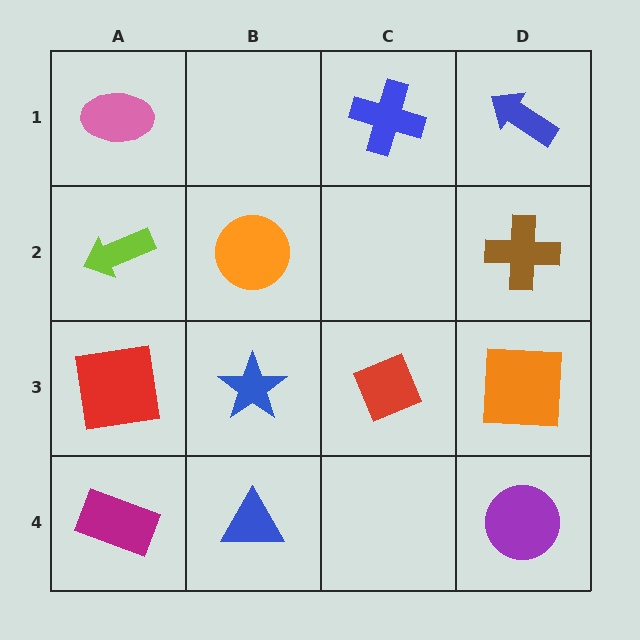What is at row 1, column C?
A blue cross.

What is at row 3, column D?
An orange square.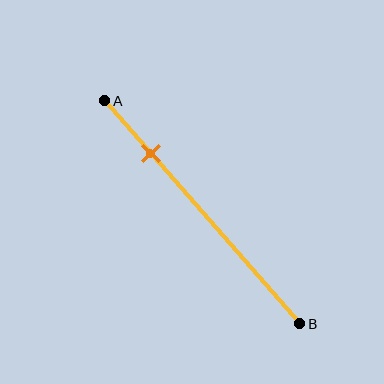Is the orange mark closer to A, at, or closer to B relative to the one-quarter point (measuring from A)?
The orange mark is approximately at the one-quarter point of segment AB.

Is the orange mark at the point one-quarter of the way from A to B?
Yes, the mark is approximately at the one-quarter point.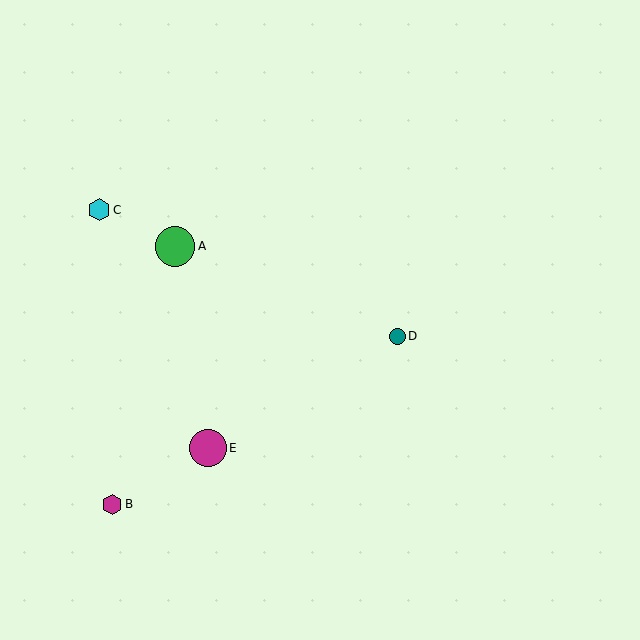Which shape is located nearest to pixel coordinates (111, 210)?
The cyan hexagon (labeled C) at (99, 210) is nearest to that location.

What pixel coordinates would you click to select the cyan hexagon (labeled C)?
Click at (99, 210) to select the cyan hexagon C.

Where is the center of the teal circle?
The center of the teal circle is at (398, 336).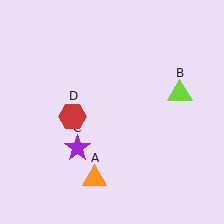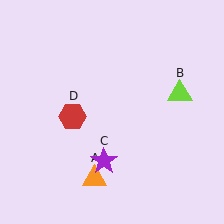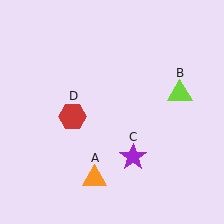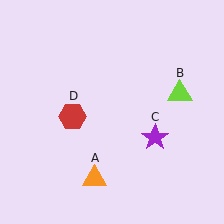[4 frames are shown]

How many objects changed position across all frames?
1 object changed position: purple star (object C).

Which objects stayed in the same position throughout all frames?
Orange triangle (object A) and lime triangle (object B) and red hexagon (object D) remained stationary.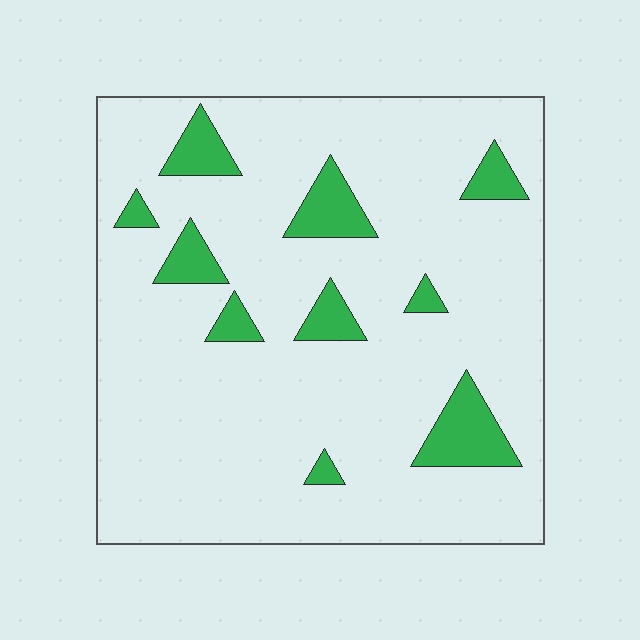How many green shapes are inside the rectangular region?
10.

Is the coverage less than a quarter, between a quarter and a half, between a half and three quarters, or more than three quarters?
Less than a quarter.